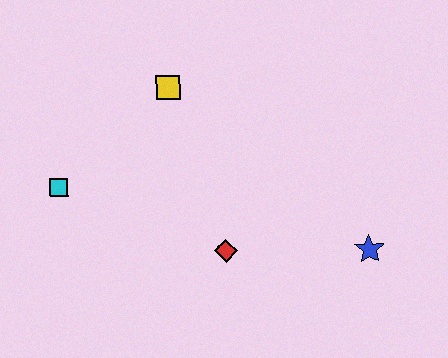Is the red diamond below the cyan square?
Yes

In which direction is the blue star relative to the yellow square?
The blue star is to the right of the yellow square.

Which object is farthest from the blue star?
The cyan square is farthest from the blue star.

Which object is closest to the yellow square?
The cyan square is closest to the yellow square.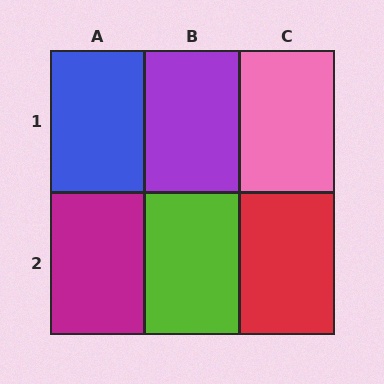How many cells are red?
1 cell is red.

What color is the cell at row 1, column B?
Purple.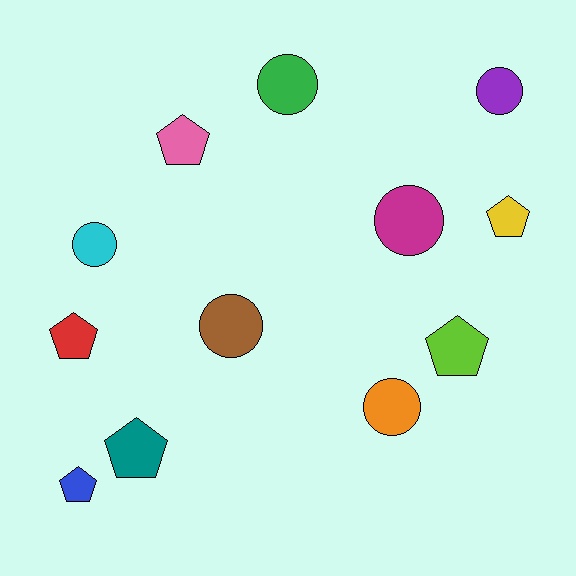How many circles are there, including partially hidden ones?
There are 6 circles.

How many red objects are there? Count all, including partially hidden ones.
There is 1 red object.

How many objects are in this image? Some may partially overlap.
There are 12 objects.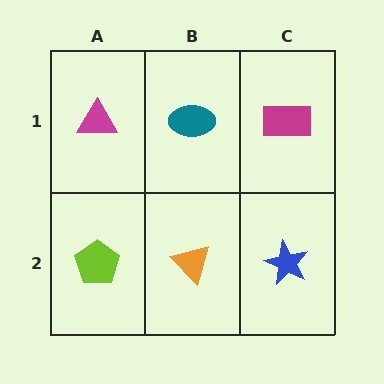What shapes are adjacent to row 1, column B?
An orange triangle (row 2, column B), a magenta triangle (row 1, column A), a magenta rectangle (row 1, column C).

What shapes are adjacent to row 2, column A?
A magenta triangle (row 1, column A), an orange triangle (row 2, column B).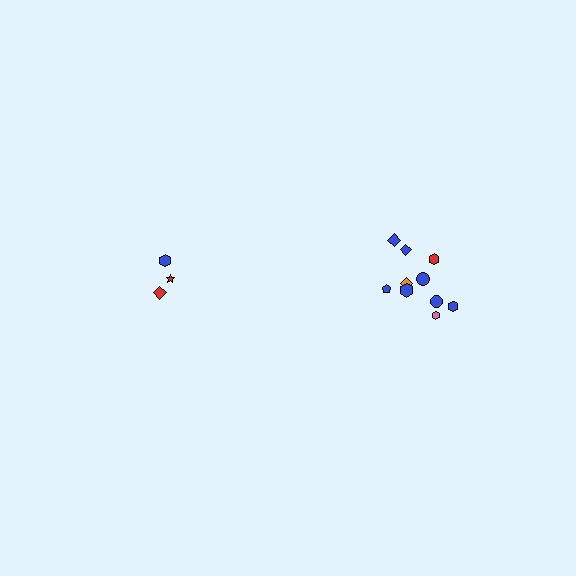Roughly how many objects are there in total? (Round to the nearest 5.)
Roughly 15 objects in total.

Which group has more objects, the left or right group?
The right group.